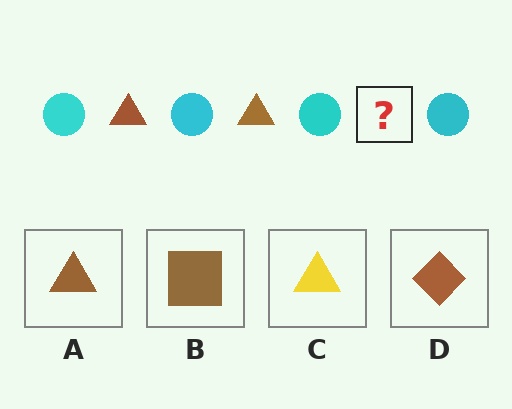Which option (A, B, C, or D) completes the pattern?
A.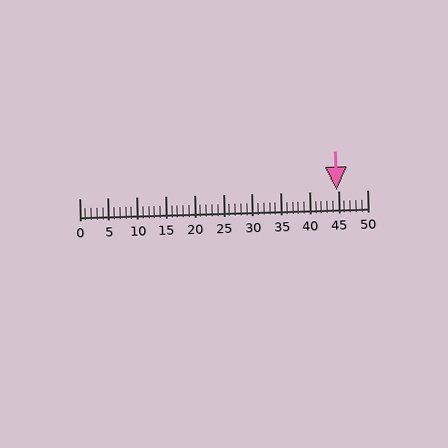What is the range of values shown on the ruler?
The ruler shows values from 0 to 50.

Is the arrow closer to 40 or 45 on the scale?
The arrow is closer to 45.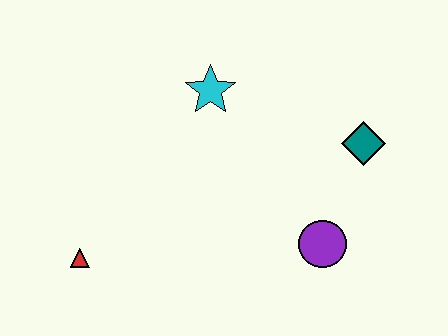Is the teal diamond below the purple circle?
No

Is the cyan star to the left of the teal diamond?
Yes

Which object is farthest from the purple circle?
The red triangle is farthest from the purple circle.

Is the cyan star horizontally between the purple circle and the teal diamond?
No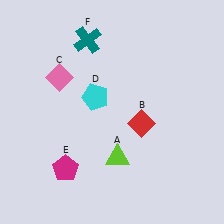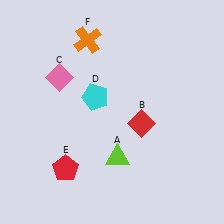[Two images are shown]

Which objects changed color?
E changed from magenta to red. F changed from teal to orange.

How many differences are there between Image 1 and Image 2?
There are 2 differences between the two images.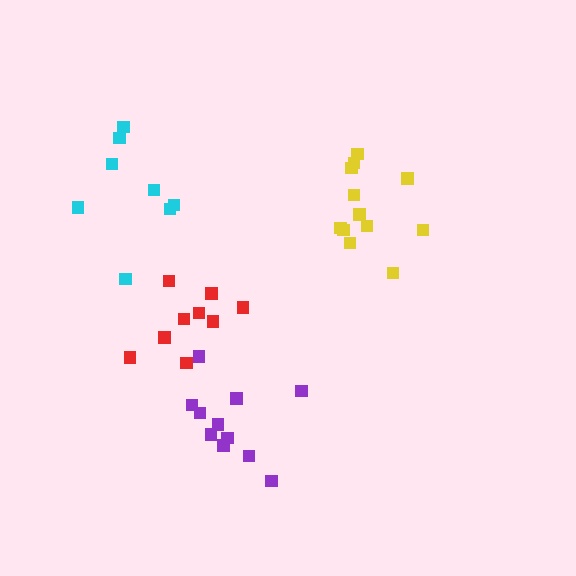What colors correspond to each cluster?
The clusters are colored: purple, yellow, red, cyan.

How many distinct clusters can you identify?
There are 4 distinct clusters.